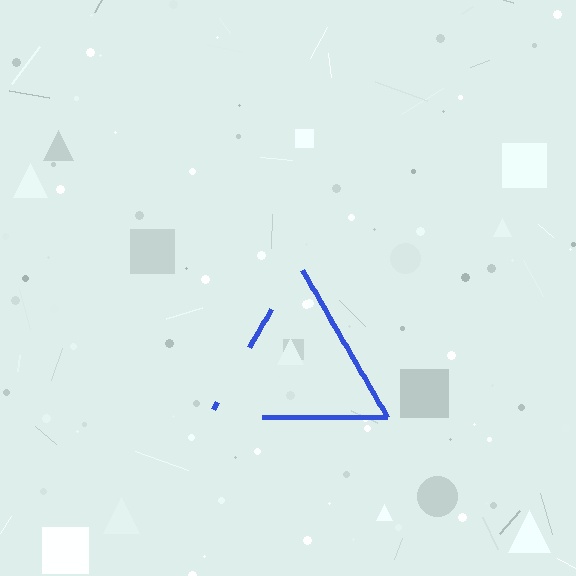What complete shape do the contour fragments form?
The contour fragments form a triangle.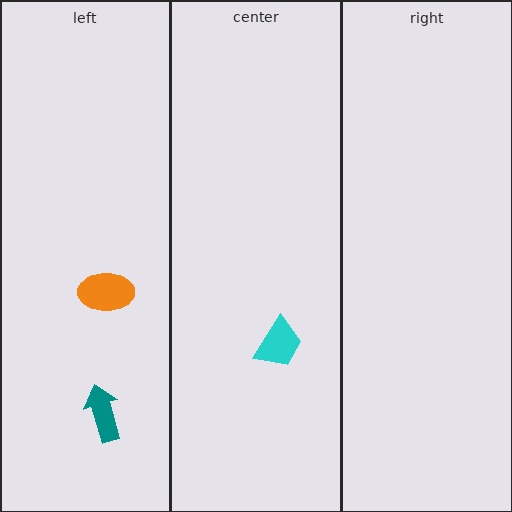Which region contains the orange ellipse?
The left region.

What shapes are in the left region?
The orange ellipse, the teal arrow.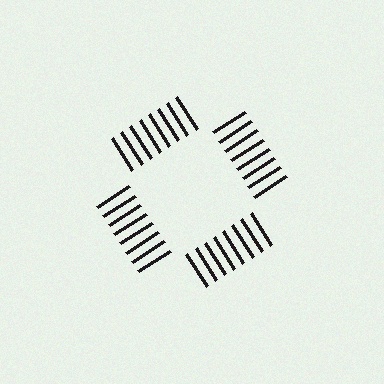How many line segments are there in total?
32 — 8 along each of the 4 edges.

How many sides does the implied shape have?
4 sides — the line-ends trace a square.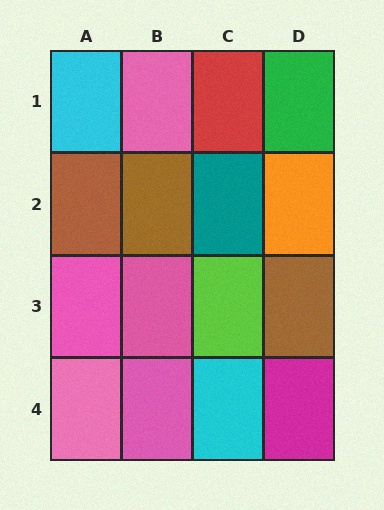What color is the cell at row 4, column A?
Pink.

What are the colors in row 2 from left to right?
Brown, brown, teal, orange.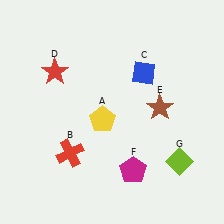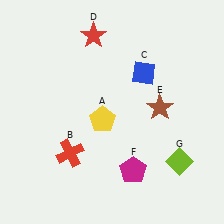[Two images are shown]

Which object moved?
The red star (D) moved right.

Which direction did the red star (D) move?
The red star (D) moved right.